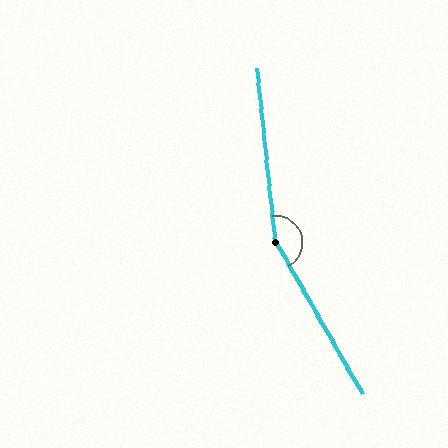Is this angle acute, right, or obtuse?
It is obtuse.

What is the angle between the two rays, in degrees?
Approximately 157 degrees.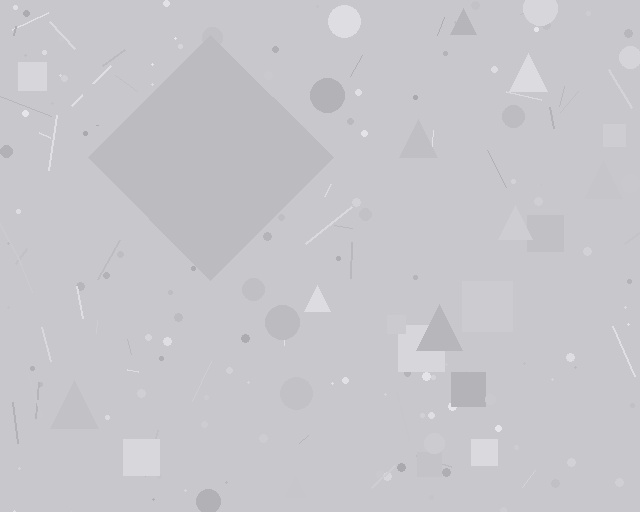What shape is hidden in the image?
A diamond is hidden in the image.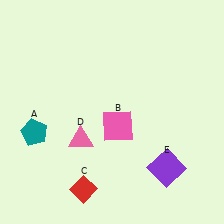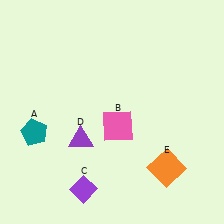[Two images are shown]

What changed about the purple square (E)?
In Image 1, E is purple. In Image 2, it changed to orange.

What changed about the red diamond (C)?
In Image 1, C is red. In Image 2, it changed to purple.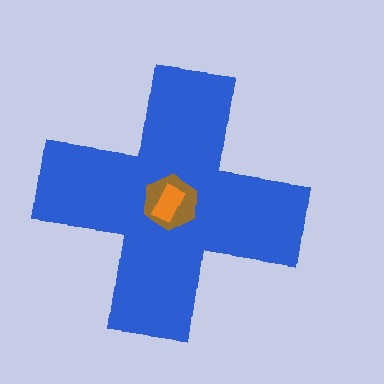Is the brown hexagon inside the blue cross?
Yes.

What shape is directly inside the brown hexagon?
The orange rectangle.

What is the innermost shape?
The orange rectangle.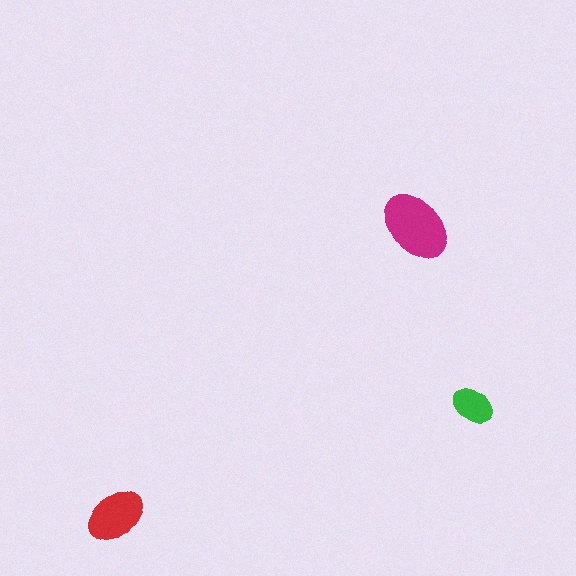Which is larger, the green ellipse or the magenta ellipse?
The magenta one.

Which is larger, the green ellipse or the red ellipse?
The red one.